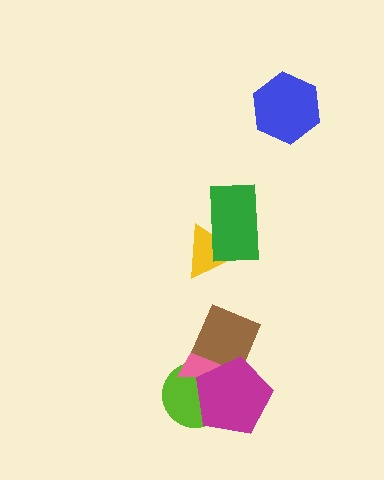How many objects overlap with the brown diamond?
2 objects overlap with the brown diamond.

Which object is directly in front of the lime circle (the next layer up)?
The pink triangle is directly in front of the lime circle.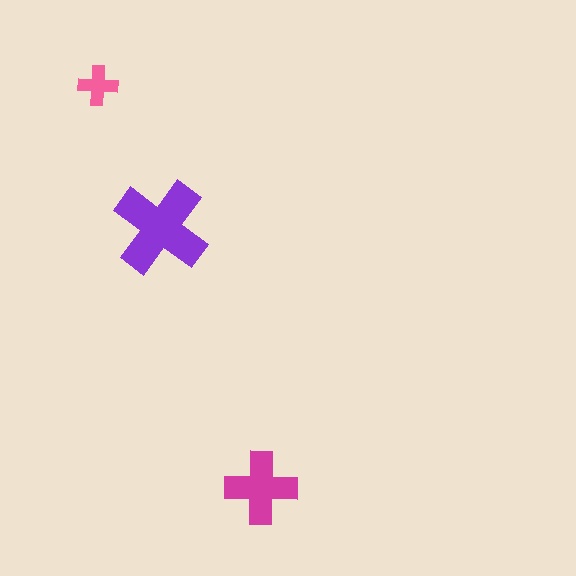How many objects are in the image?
There are 3 objects in the image.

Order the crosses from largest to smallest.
the purple one, the magenta one, the pink one.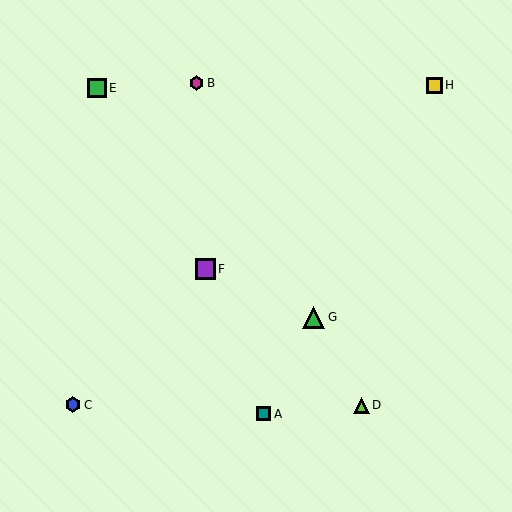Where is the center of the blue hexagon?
The center of the blue hexagon is at (73, 405).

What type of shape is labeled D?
Shape D is a lime triangle.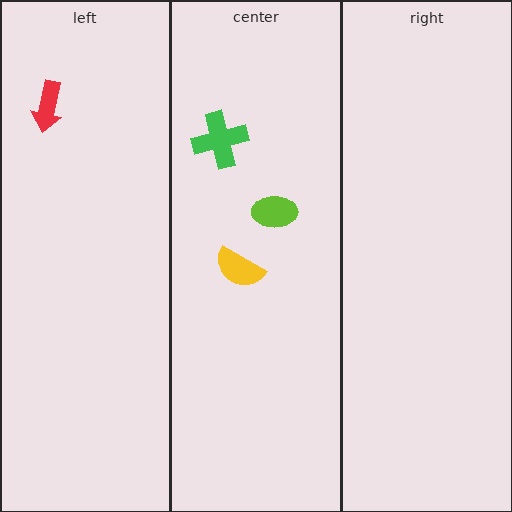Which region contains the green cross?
The center region.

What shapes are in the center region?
The green cross, the yellow semicircle, the lime ellipse.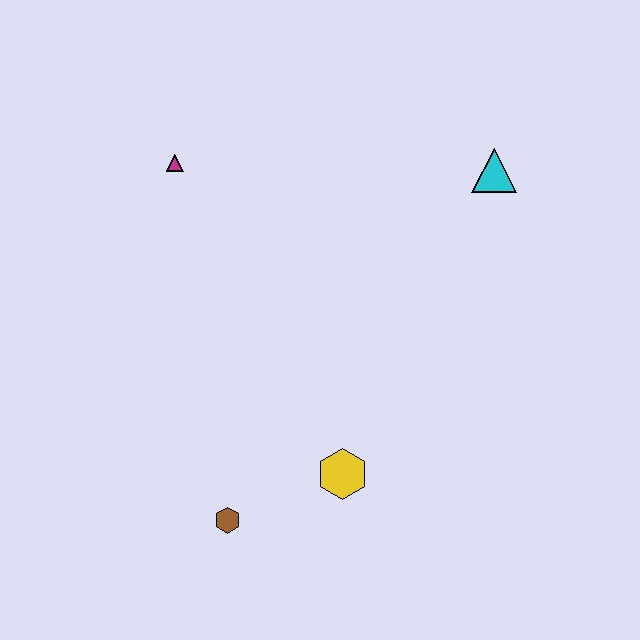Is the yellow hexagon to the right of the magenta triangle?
Yes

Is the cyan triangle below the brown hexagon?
No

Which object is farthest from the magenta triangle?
The brown hexagon is farthest from the magenta triangle.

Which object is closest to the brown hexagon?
The yellow hexagon is closest to the brown hexagon.